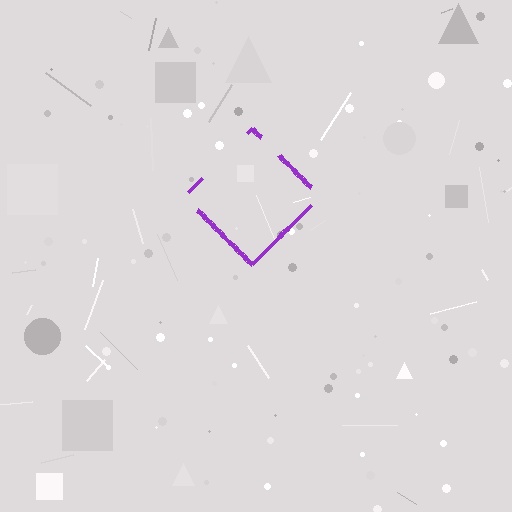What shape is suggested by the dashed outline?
The dashed outline suggests a diamond.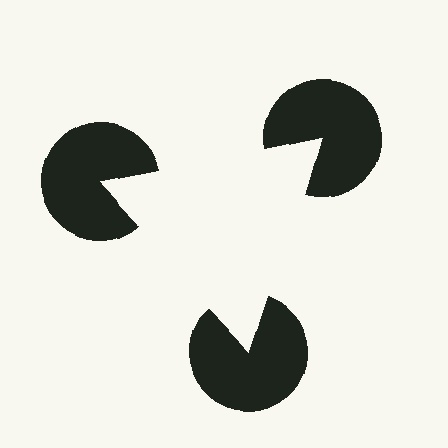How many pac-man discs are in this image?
There are 3 — one at each vertex of the illusory triangle.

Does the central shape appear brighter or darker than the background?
It typically appears slightly brighter than the background, even though no actual brightness change is drawn.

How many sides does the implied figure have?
3 sides.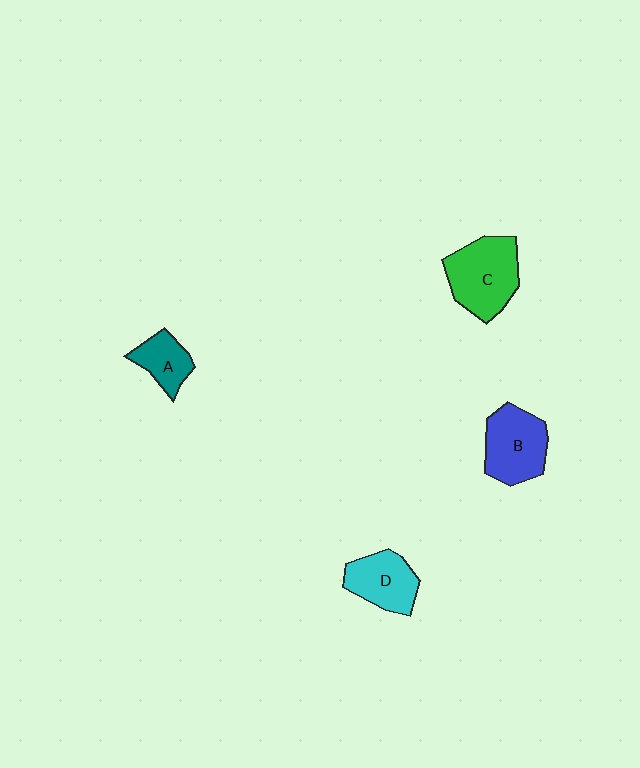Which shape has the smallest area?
Shape A (teal).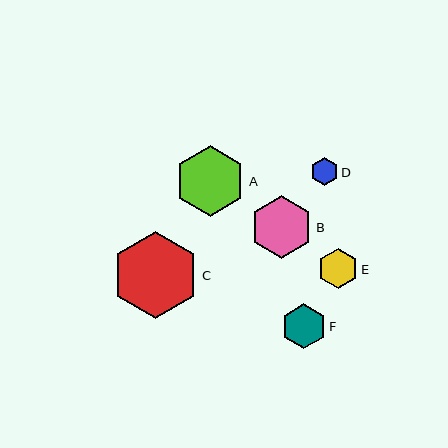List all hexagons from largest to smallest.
From largest to smallest: C, A, B, F, E, D.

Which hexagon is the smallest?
Hexagon D is the smallest with a size of approximately 28 pixels.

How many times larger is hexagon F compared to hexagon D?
Hexagon F is approximately 1.6 times the size of hexagon D.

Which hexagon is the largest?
Hexagon C is the largest with a size of approximately 87 pixels.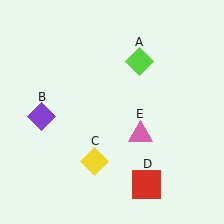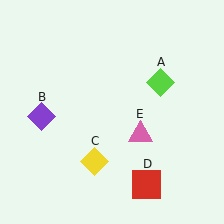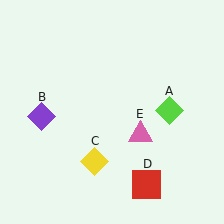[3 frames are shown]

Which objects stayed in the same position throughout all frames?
Purple diamond (object B) and yellow diamond (object C) and red square (object D) and pink triangle (object E) remained stationary.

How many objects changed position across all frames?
1 object changed position: lime diamond (object A).